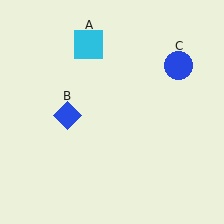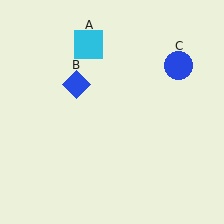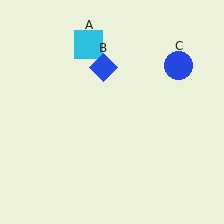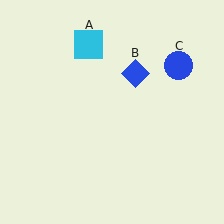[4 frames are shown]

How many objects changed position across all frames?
1 object changed position: blue diamond (object B).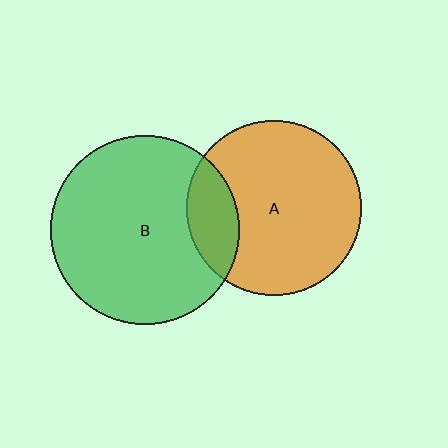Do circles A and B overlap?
Yes.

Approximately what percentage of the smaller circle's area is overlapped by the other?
Approximately 20%.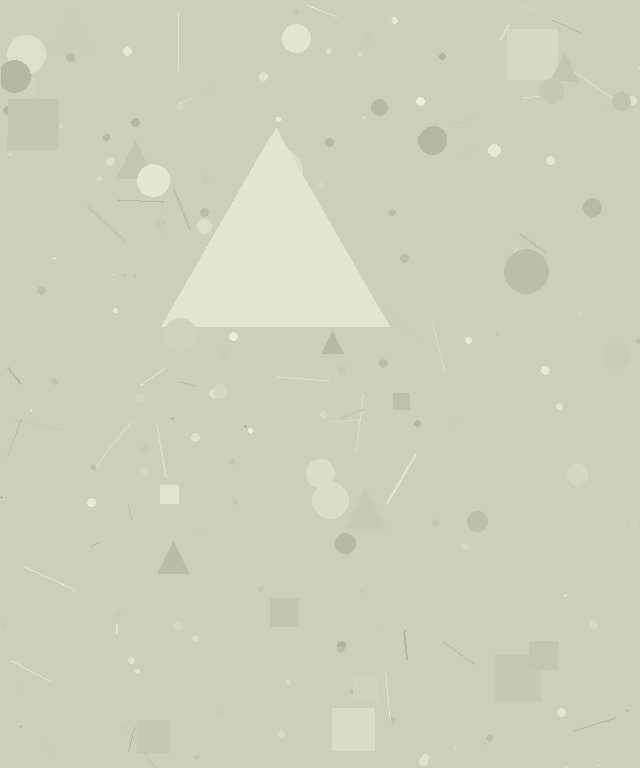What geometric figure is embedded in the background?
A triangle is embedded in the background.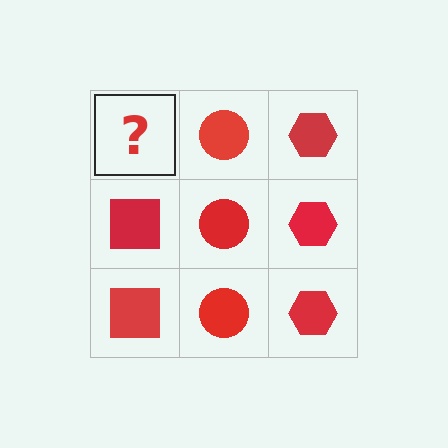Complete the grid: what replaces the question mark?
The question mark should be replaced with a red square.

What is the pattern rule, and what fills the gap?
The rule is that each column has a consistent shape. The gap should be filled with a red square.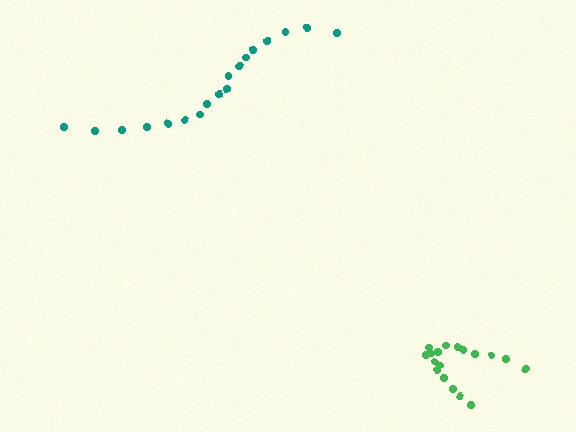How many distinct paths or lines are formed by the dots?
There are 2 distinct paths.